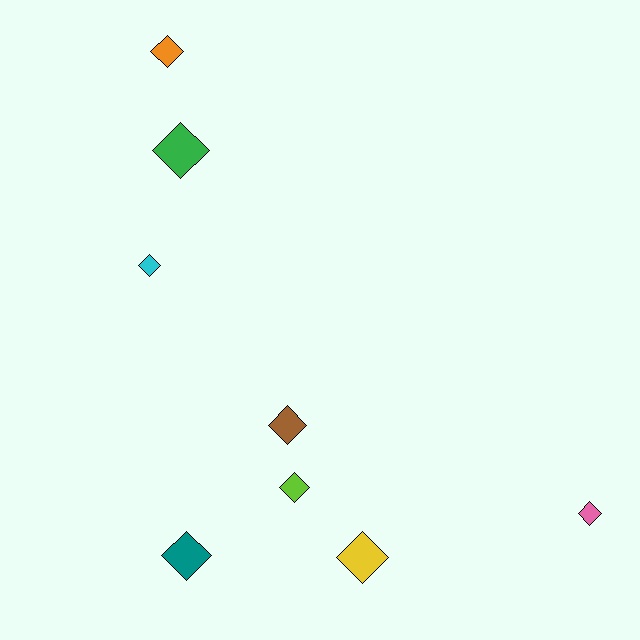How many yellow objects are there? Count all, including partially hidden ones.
There is 1 yellow object.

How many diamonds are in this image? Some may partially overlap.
There are 8 diamonds.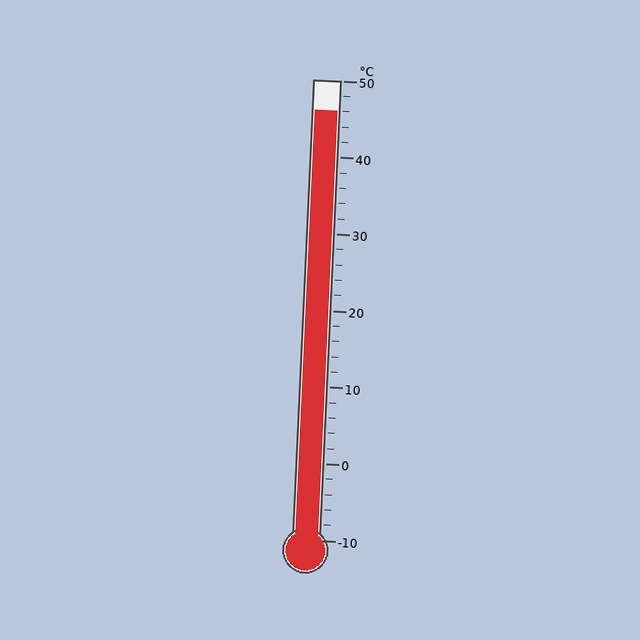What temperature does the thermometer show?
The thermometer shows approximately 46°C.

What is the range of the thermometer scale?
The thermometer scale ranges from -10°C to 50°C.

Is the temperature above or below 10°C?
The temperature is above 10°C.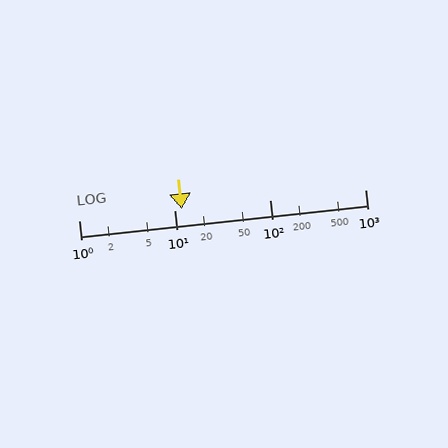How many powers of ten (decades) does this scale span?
The scale spans 3 decades, from 1 to 1000.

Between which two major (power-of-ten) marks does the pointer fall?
The pointer is between 10 and 100.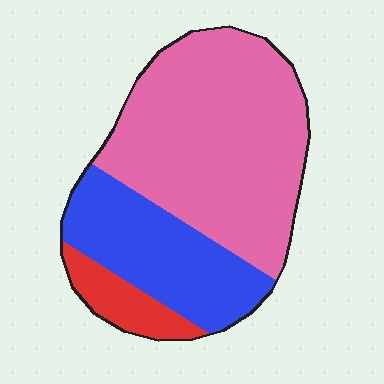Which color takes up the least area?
Red, at roughly 10%.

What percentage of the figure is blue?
Blue covers roughly 30% of the figure.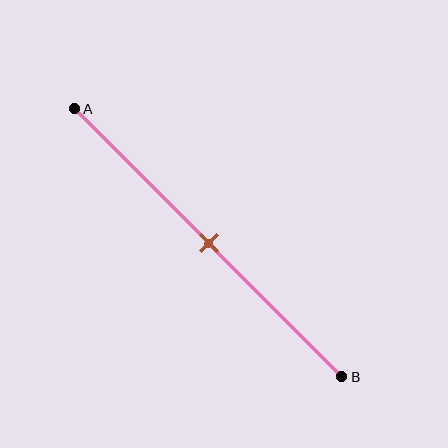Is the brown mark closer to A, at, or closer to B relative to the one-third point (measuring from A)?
The brown mark is closer to point B than the one-third point of segment AB.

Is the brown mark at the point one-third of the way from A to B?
No, the mark is at about 50% from A, not at the 33% one-third point.